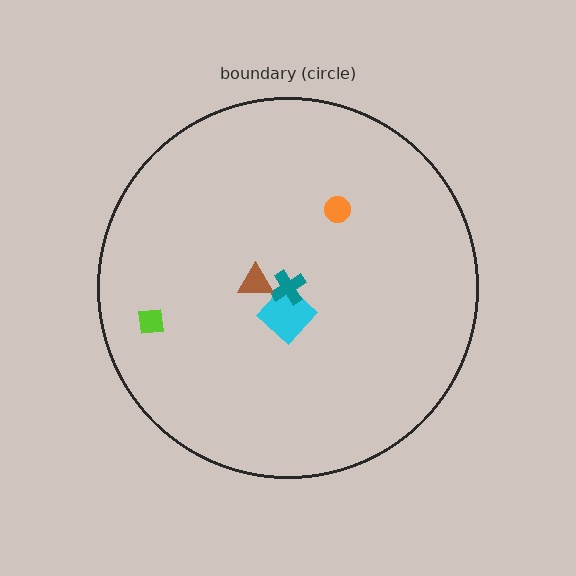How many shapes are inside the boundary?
5 inside, 0 outside.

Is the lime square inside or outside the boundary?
Inside.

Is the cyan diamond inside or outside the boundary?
Inside.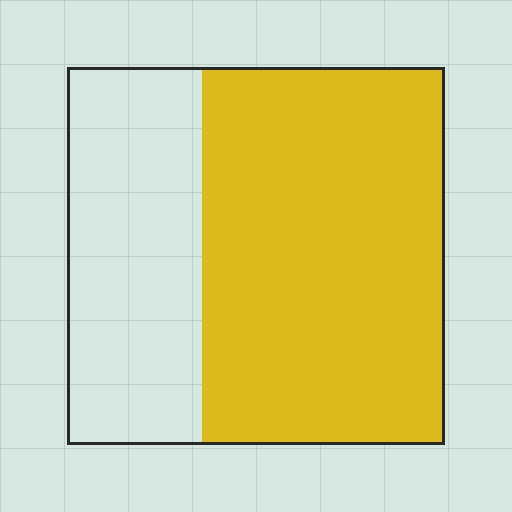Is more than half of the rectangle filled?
Yes.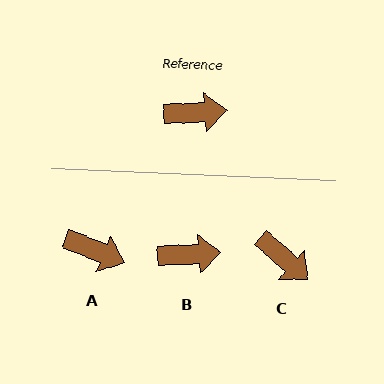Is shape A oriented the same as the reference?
No, it is off by about 25 degrees.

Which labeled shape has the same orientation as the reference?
B.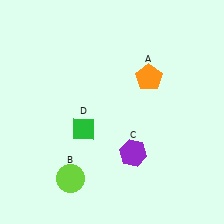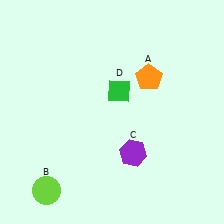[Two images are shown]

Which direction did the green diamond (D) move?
The green diamond (D) moved up.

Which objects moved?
The objects that moved are: the lime circle (B), the green diamond (D).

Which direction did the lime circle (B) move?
The lime circle (B) moved left.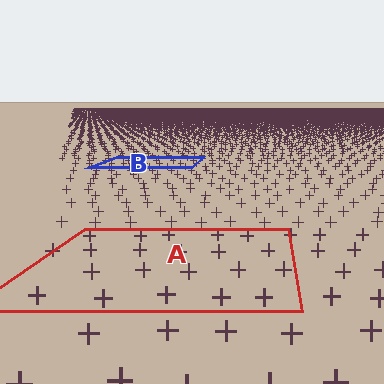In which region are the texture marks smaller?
The texture marks are smaller in region B, because it is farther away.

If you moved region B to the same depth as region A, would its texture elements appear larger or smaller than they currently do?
They would appear larger. At a closer depth, the same texture elements are projected at a bigger on-screen size.